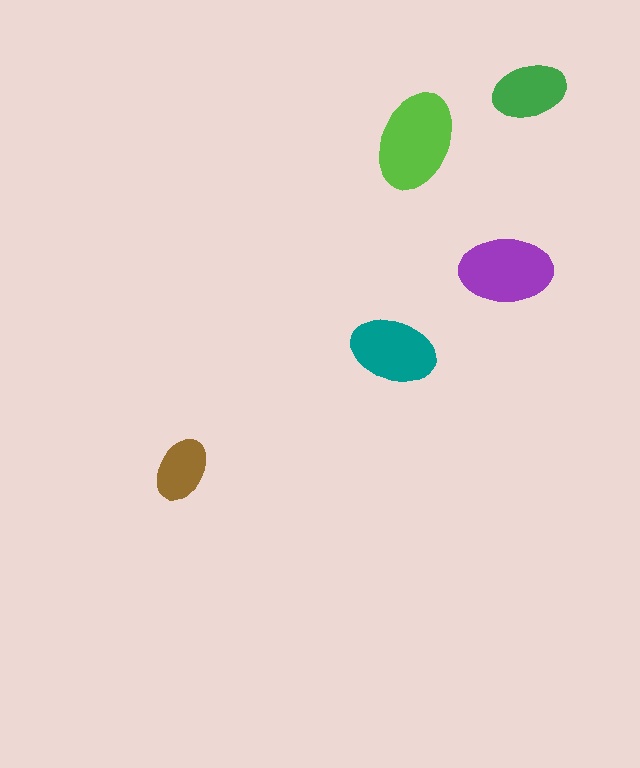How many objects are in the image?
There are 5 objects in the image.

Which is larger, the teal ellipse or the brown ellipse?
The teal one.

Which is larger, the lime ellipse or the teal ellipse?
The lime one.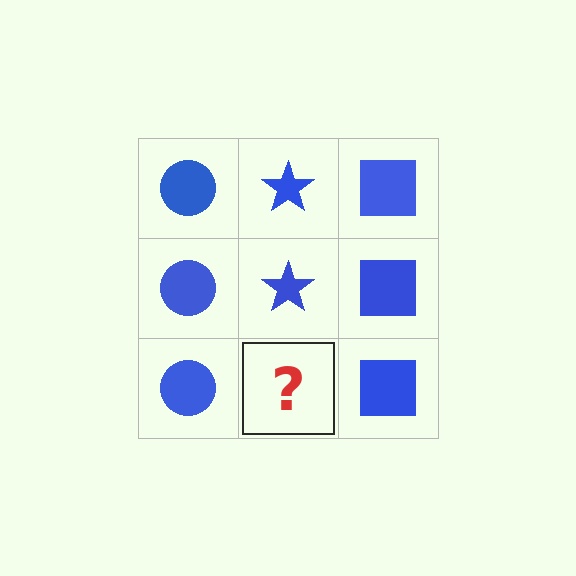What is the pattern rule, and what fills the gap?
The rule is that each column has a consistent shape. The gap should be filled with a blue star.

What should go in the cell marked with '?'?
The missing cell should contain a blue star.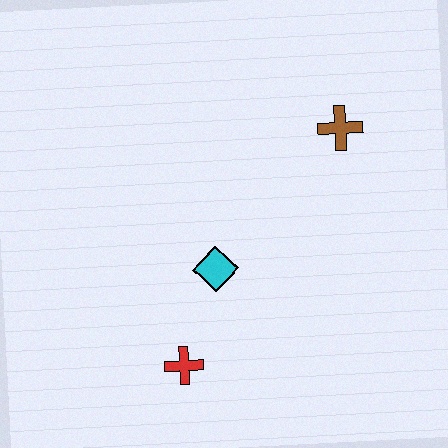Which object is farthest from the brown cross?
The red cross is farthest from the brown cross.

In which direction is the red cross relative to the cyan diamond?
The red cross is below the cyan diamond.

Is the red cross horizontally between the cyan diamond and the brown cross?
No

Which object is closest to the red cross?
The cyan diamond is closest to the red cross.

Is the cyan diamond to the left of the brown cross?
Yes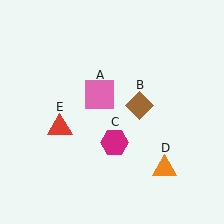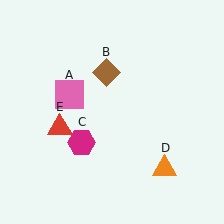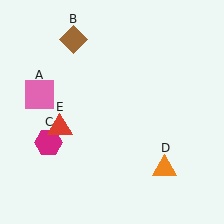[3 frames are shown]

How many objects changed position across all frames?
3 objects changed position: pink square (object A), brown diamond (object B), magenta hexagon (object C).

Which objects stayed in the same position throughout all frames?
Orange triangle (object D) and red triangle (object E) remained stationary.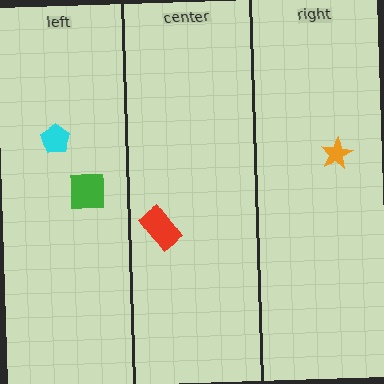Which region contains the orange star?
The right region.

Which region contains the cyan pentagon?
The left region.